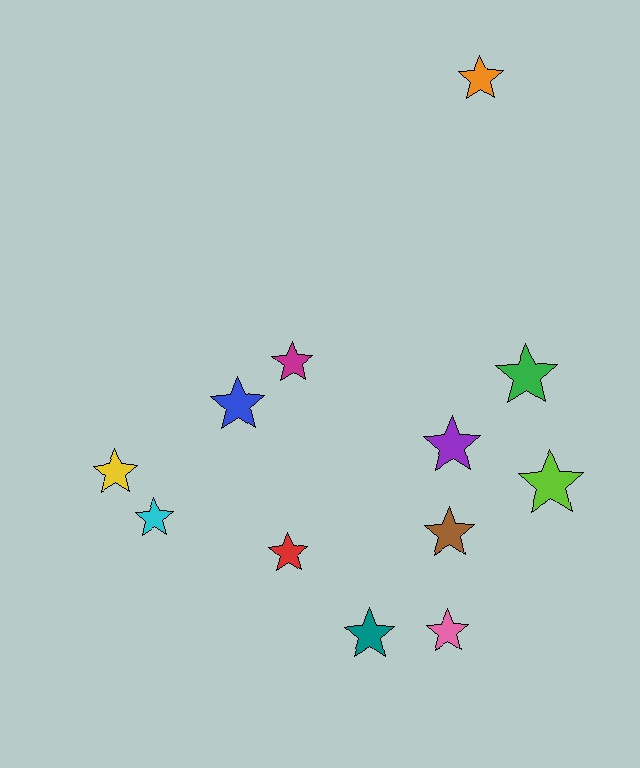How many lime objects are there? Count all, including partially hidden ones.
There is 1 lime object.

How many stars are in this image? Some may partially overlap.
There are 12 stars.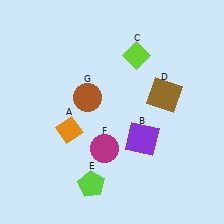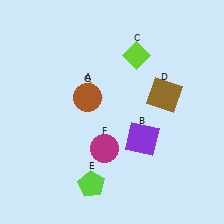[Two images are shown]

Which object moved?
The orange diamond (A) moved up.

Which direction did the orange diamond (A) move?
The orange diamond (A) moved up.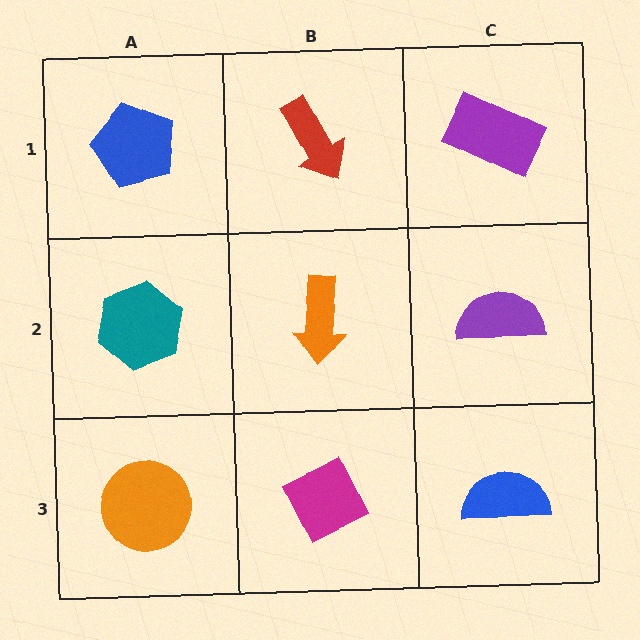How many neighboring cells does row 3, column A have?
2.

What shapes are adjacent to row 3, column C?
A purple semicircle (row 2, column C), a magenta diamond (row 3, column B).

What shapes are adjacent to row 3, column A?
A teal hexagon (row 2, column A), a magenta diamond (row 3, column B).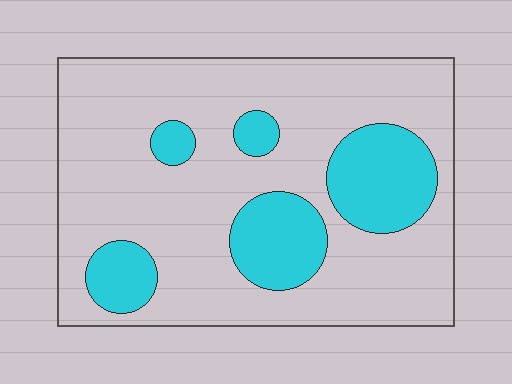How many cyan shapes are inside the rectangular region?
5.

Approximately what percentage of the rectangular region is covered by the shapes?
Approximately 25%.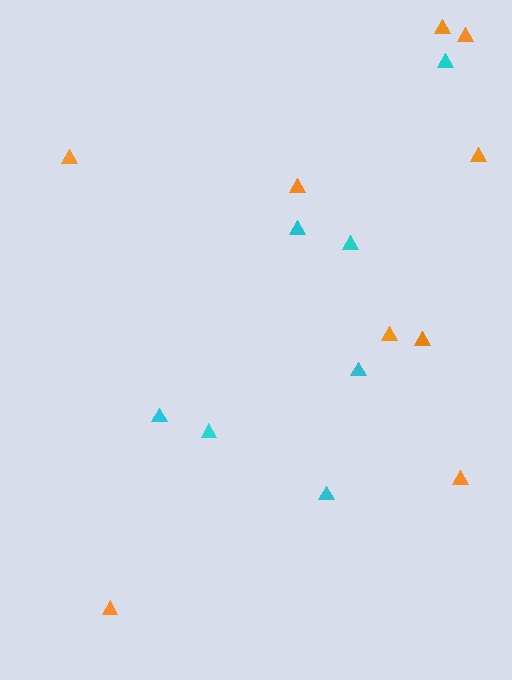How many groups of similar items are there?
There are 2 groups: one group of orange triangles (9) and one group of cyan triangles (7).